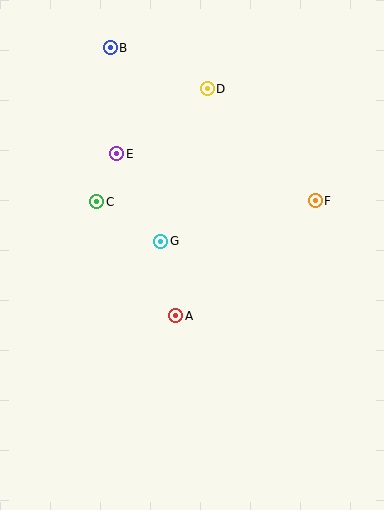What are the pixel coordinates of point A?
Point A is at (176, 316).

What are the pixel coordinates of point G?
Point G is at (161, 241).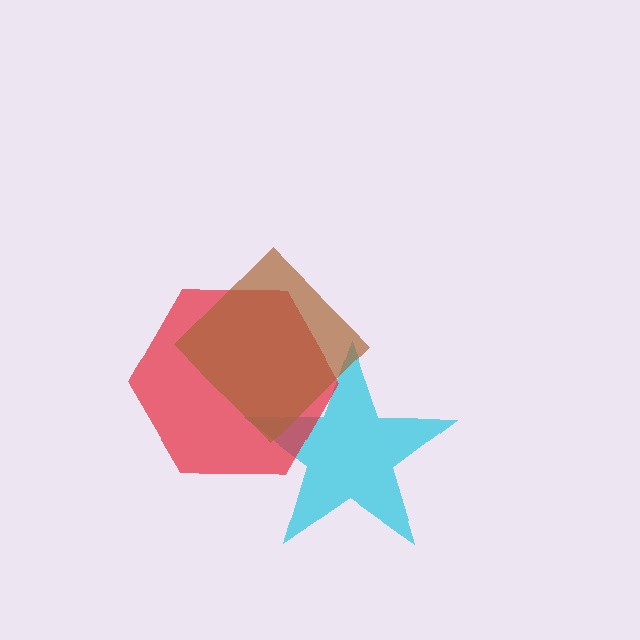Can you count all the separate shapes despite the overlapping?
Yes, there are 3 separate shapes.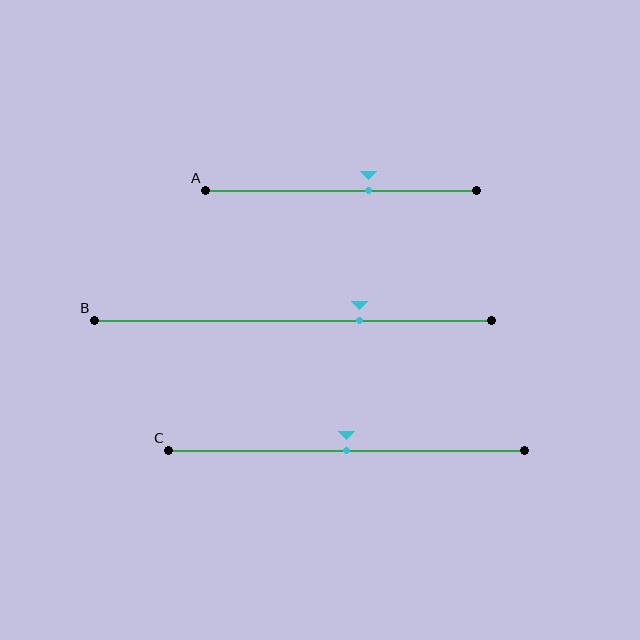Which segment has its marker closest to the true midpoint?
Segment C has its marker closest to the true midpoint.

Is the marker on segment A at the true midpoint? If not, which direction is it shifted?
No, the marker on segment A is shifted to the right by about 10% of the segment length.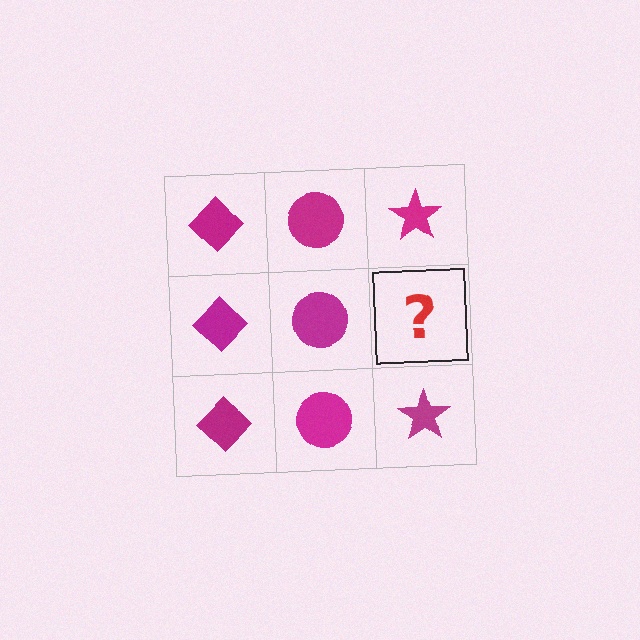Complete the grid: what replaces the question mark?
The question mark should be replaced with a magenta star.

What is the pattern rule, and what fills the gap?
The rule is that each column has a consistent shape. The gap should be filled with a magenta star.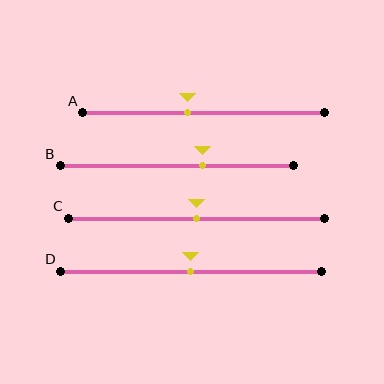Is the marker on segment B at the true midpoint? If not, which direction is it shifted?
No, the marker on segment B is shifted to the right by about 11% of the segment length.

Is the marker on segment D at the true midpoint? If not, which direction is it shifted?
Yes, the marker on segment D is at the true midpoint.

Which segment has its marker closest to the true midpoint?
Segment C has its marker closest to the true midpoint.